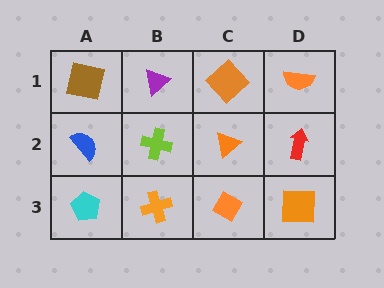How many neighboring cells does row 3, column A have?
2.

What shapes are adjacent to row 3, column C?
An orange triangle (row 2, column C), an orange cross (row 3, column B), an orange square (row 3, column D).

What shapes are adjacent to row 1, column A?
A blue semicircle (row 2, column A), a purple triangle (row 1, column B).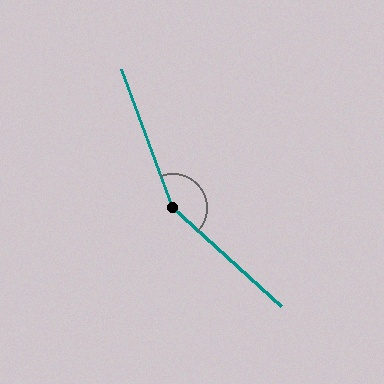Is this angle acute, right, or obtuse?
It is obtuse.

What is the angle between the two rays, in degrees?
Approximately 153 degrees.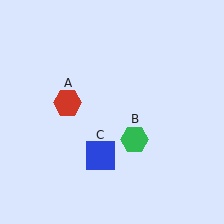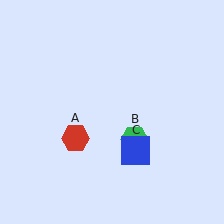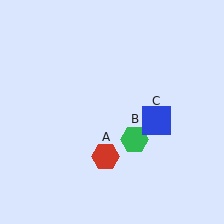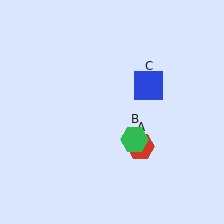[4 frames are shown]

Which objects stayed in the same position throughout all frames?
Green hexagon (object B) remained stationary.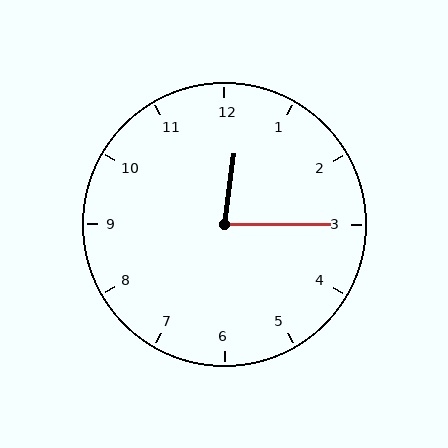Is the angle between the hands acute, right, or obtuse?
It is acute.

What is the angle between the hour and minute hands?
Approximately 82 degrees.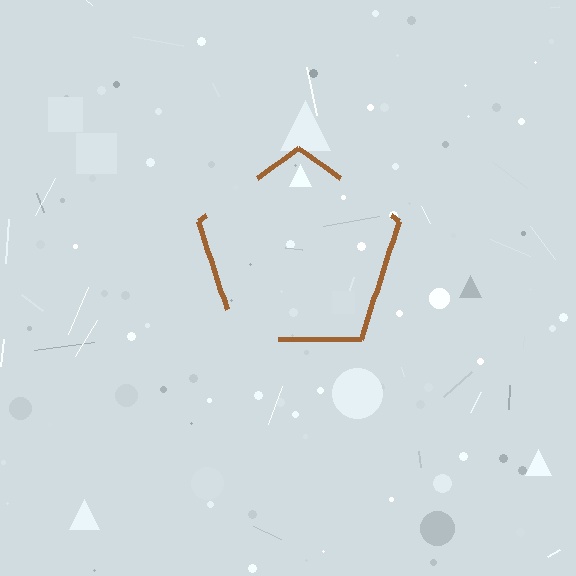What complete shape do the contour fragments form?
The contour fragments form a pentagon.